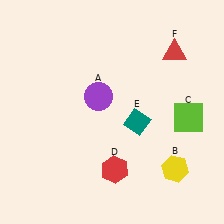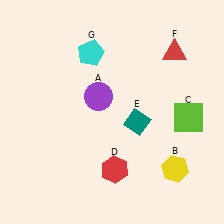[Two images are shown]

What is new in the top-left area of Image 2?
A cyan pentagon (G) was added in the top-left area of Image 2.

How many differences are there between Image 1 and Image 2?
There is 1 difference between the two images.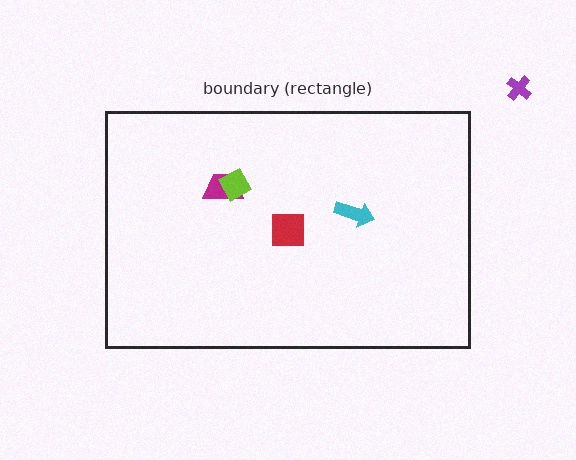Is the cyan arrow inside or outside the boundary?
Inside.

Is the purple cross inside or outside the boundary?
Outside.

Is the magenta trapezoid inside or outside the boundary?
Inside.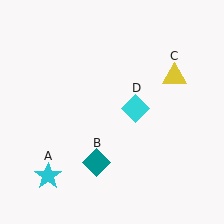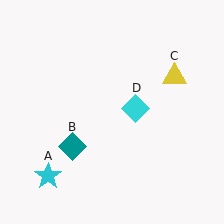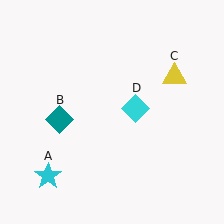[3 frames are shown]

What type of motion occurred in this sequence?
The teal diamond (object B) rotated clockwise around the center of the scene.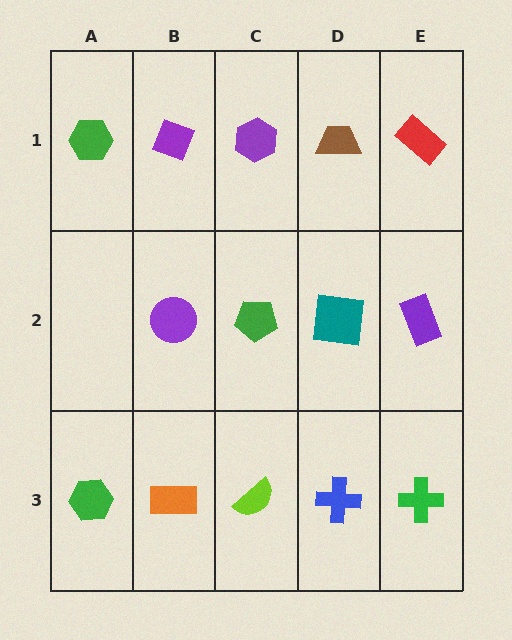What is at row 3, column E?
A green cross.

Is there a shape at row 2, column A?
No, that cell is empty.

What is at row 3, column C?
A lime semicircle.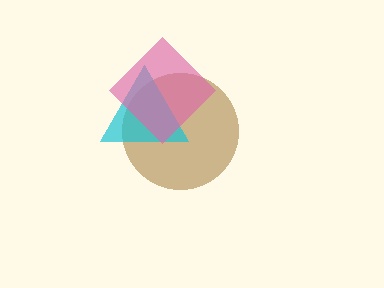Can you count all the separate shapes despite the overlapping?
Yes, there are 3 separate shapes.